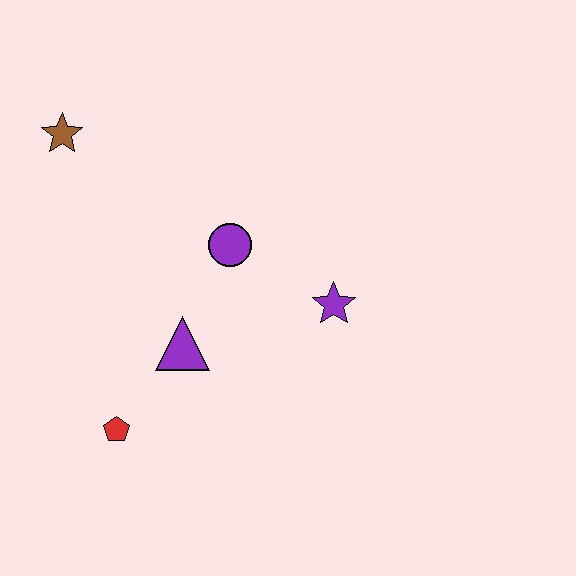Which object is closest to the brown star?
The purple circle is closest to the brown star.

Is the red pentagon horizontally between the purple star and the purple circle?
No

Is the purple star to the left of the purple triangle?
No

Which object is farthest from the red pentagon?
The brown star is farthest from the red pentagon.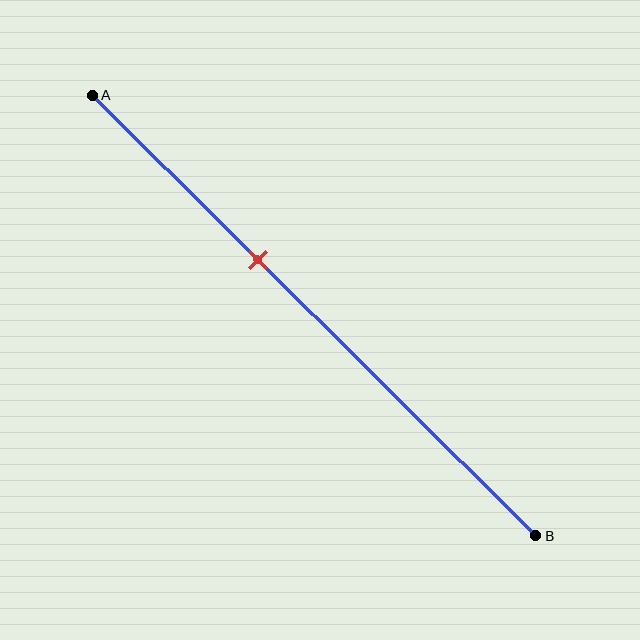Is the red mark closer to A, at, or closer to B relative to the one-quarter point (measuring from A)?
The red mark is closer to point B than the one-quarter point of segment AB.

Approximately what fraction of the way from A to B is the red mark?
The red mark is approximately 35% of the way from A to B.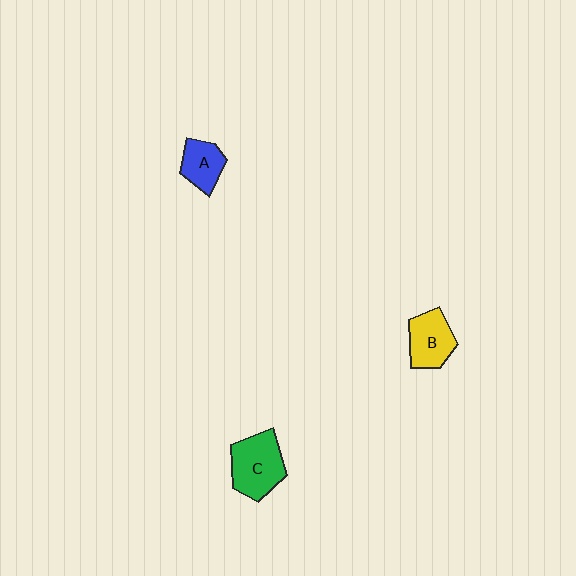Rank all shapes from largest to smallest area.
From largest to smallest: C (green), B (yellow), A (blue).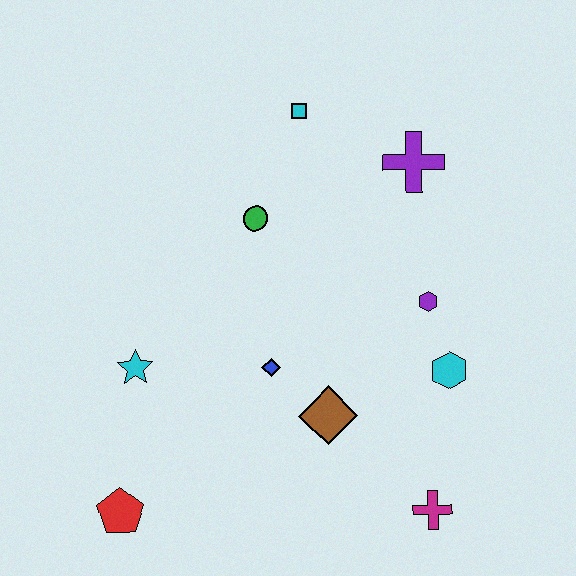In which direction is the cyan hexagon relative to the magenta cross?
The cyan hexagon is above the magenta cross.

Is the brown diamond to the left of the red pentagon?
No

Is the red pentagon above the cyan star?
No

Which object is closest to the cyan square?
The green circle is closest to the cyan square.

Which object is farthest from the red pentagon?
The purple cross is farthest from the red pentagon.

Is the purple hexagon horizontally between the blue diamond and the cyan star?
No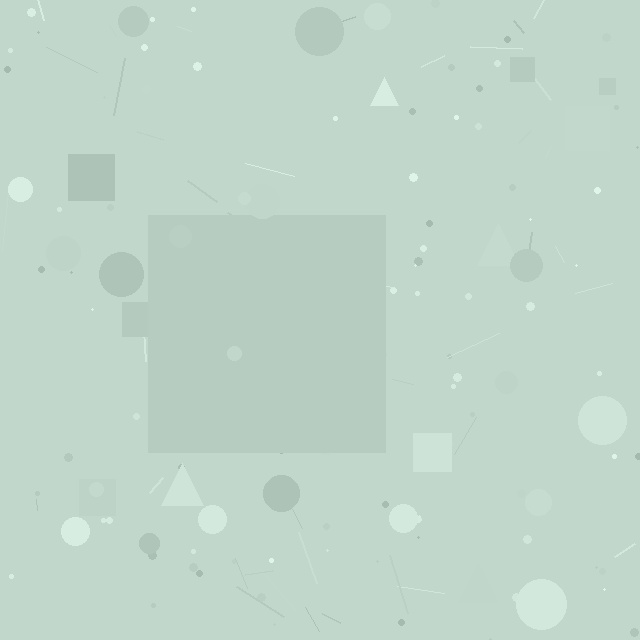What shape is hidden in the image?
A square is hidden in the image.